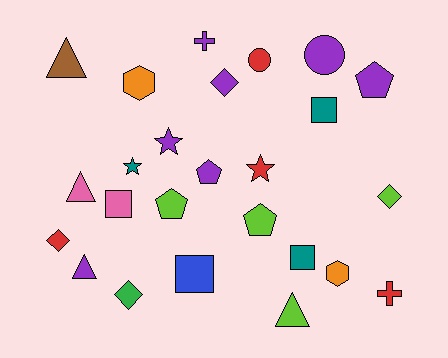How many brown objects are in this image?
There is 1 brown object.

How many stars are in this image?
There are 3 stars.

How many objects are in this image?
There are 25 objects.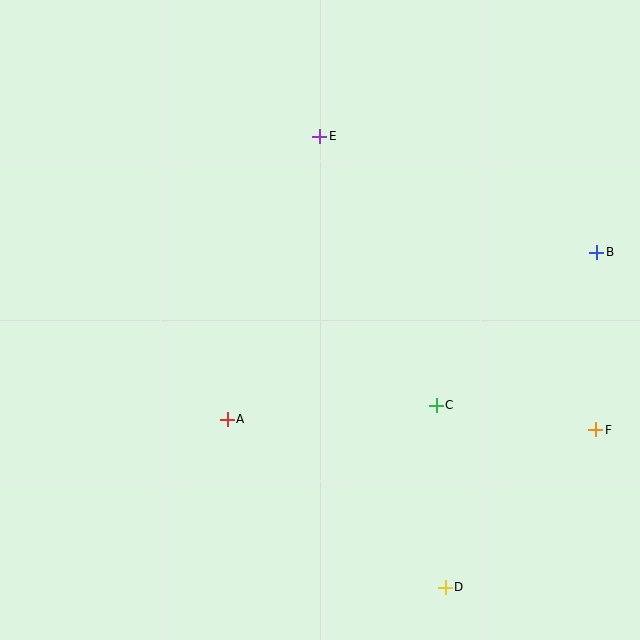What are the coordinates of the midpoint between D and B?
The midpoint between D and B is at (521, 420).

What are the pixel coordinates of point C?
Point C is at (436, 405).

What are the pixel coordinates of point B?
Point B is at (597, 252).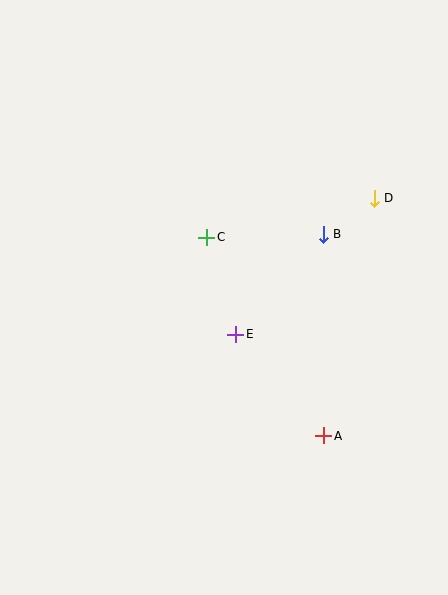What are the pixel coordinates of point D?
Point D is at (374, 198).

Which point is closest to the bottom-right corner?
Point A is closest to the bottom-right corner.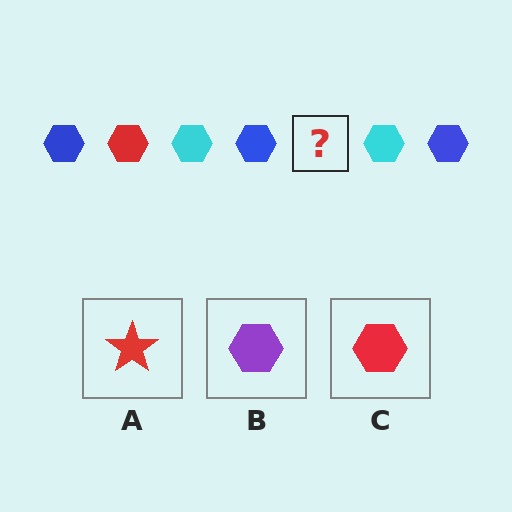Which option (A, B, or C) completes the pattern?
C.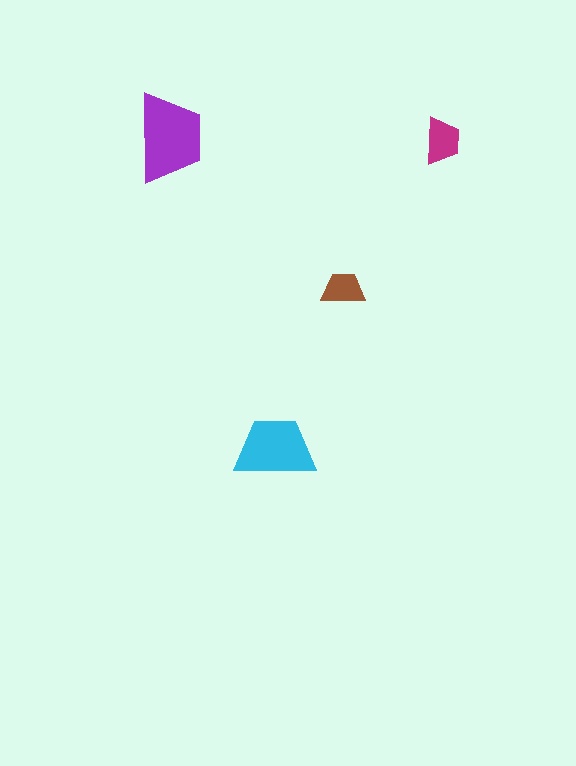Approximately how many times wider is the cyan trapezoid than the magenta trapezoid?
About 1.5 times wider.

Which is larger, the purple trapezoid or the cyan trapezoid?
The purple one.